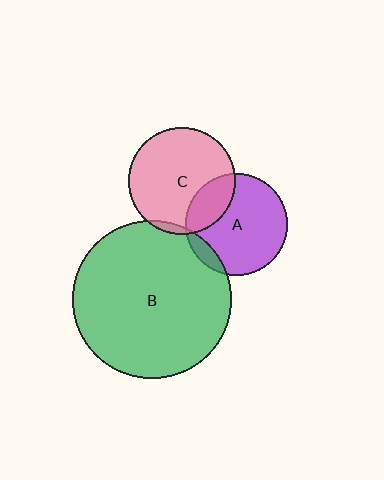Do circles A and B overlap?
Yes.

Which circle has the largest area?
Circle B (green).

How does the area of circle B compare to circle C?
Approximately 2.2 times.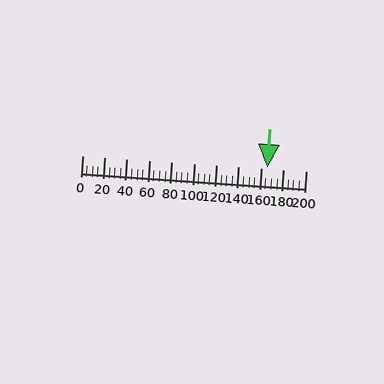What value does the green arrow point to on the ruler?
The green arrow points to approximately 166.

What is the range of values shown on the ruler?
The ruler shows values from 0 to 200.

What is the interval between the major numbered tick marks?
The major tick marks are spaced 20 units apart.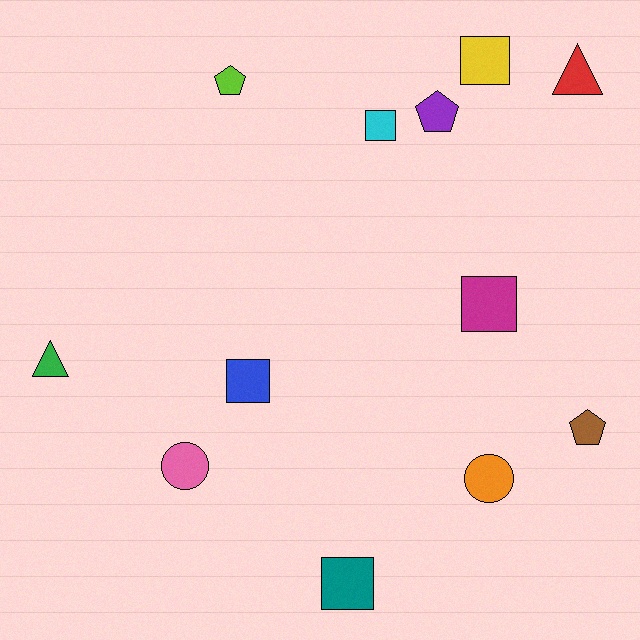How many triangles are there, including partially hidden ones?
There are 2 triangles.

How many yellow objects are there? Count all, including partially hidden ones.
There is 1 yellow object.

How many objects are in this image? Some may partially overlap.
There are 12 objects.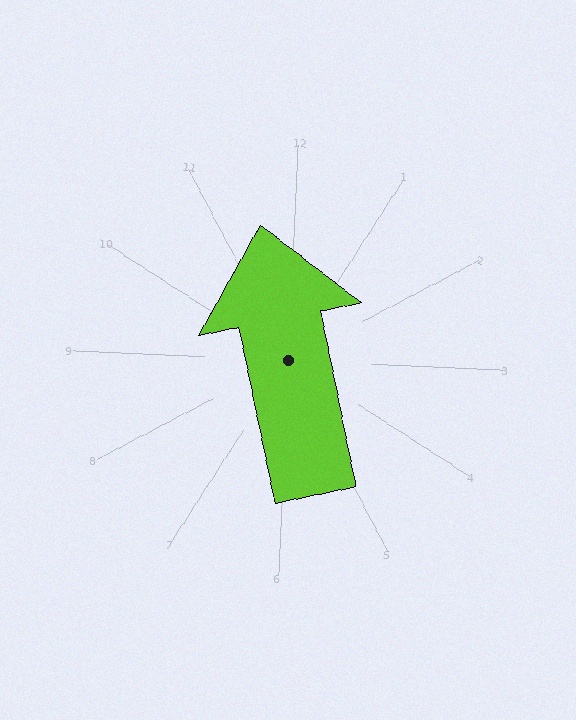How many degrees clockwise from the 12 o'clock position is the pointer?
Approximately 346 degrees.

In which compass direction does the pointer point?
North.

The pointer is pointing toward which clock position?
Roughly 12 o'clock.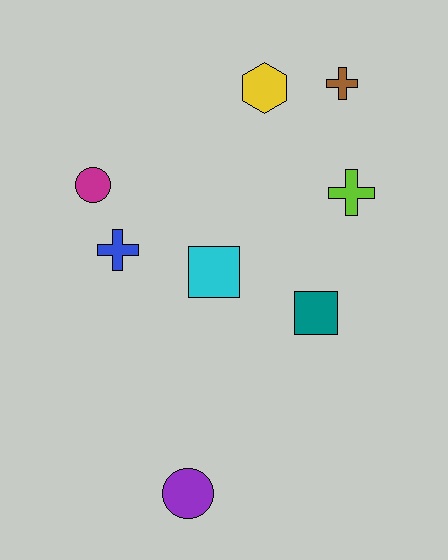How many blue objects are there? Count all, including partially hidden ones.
There is 1 blue object.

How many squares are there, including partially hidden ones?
There are 2 squares.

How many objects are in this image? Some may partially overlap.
There are 8 objects.